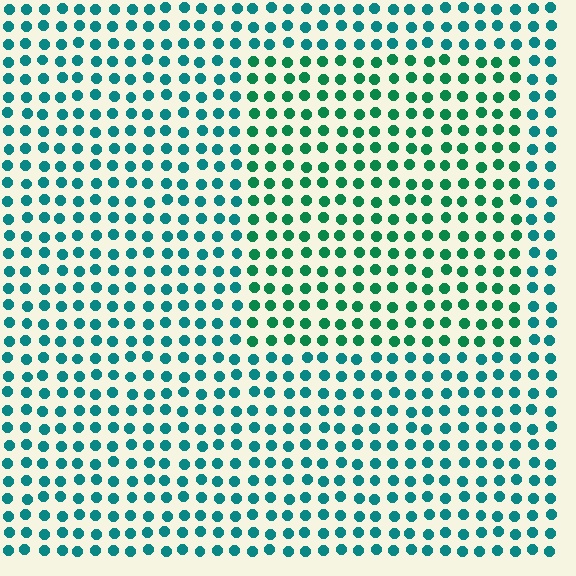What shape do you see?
I see a rectangle.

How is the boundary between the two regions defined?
The boundary is defined purely by a slight shift in hue (about 28 degrees). Spacing, size, and orientation are identical on both sides.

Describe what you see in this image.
The image is filled with small teal elements in a uniform arrangement. A rectangle-shaped region is visible where the elements are tinted to a slightly different hue, forming a subtle color boundary.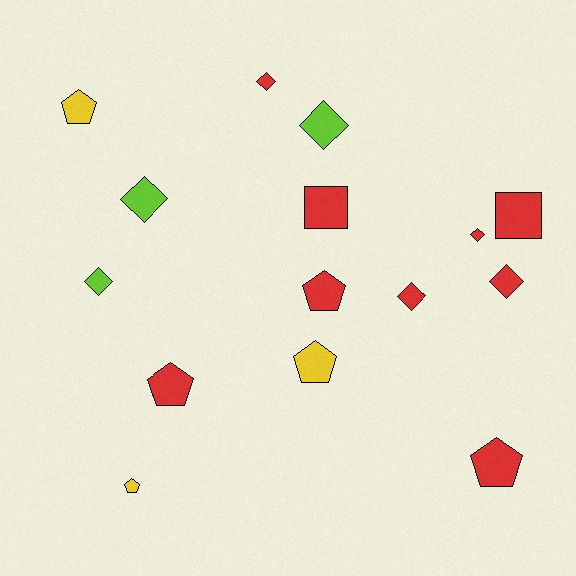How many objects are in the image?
There are 15 objects.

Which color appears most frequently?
Red, with 9 objects.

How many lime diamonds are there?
There are 3 lime diamonds.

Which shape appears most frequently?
Diamond, with 7 objects.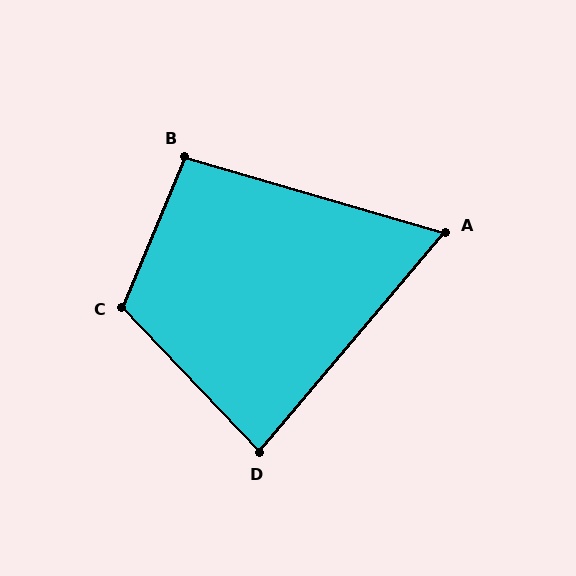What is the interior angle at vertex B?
Approximately 96 degrees (obtuse).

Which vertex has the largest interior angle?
C, at approximately 114 degrees.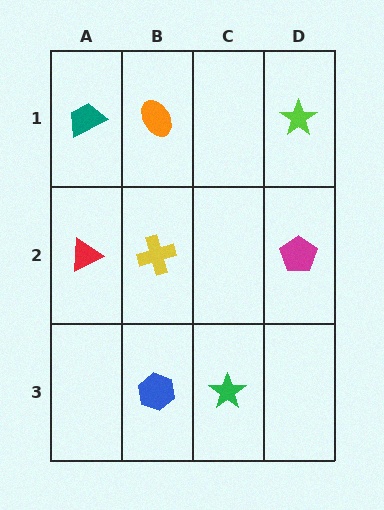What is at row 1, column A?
A teal trapezoid.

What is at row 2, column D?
A magenta pentagon.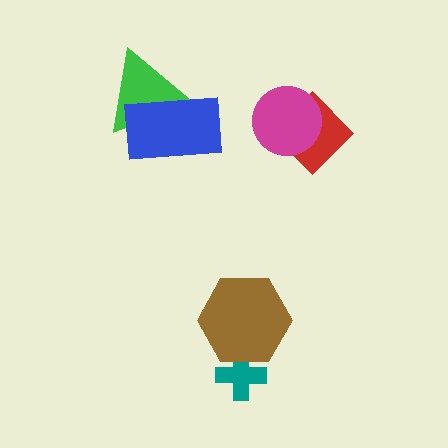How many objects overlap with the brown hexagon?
1 object overlaps with the brown hexagon.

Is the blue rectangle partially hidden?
No, no other shape covers it.